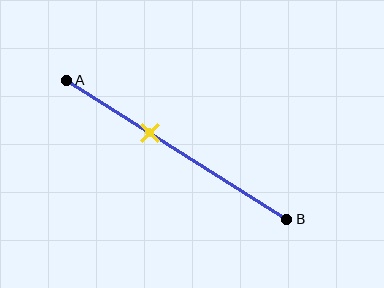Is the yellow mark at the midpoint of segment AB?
No, the mark is at about 40% from A, not at the 50% midpoint.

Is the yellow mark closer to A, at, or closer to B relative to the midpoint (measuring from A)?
The yellow mark is closer to point A than the midpoint of segment AB.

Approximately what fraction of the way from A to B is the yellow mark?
The yellow mark is approximately 40% of the way from A to B.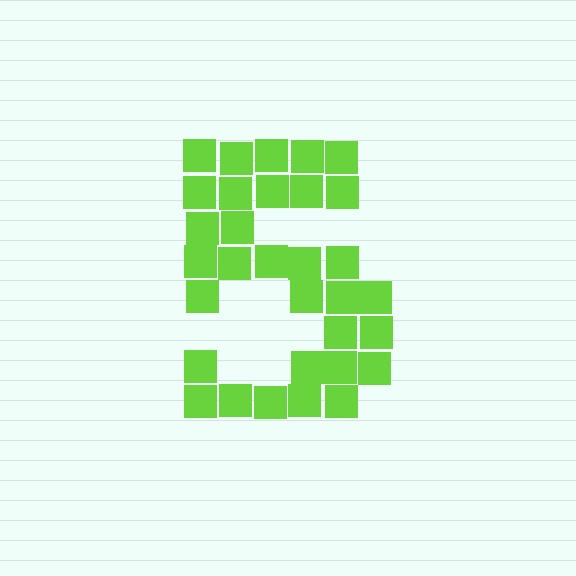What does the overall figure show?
The overall figure shows the digit 5.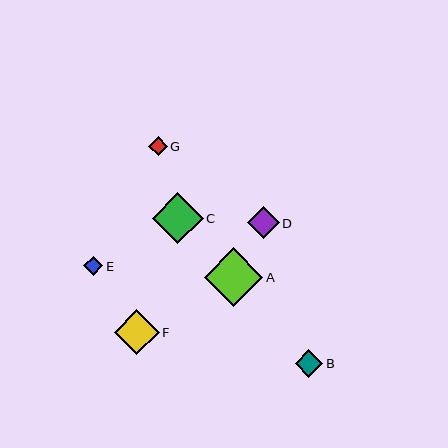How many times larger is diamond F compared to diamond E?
Diamond F is approximately 2.4 times the size of diamond E.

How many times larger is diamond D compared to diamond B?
Diamond D is approximately 1.1 times the size of diamond B.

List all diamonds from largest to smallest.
From largest to smallest: A, C, F, D, B, E, G.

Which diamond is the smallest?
Diamond G is the smallest with a size of approximately 19 pixels.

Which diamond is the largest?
Diamond A is the largest with a size of approximately 58 pixels.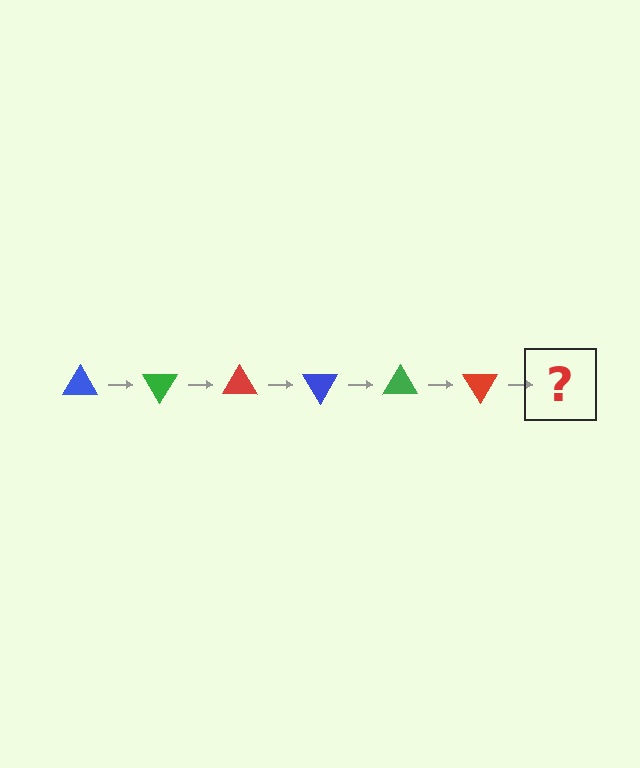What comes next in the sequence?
The next element should be a blue triangle, rotated 360 degrees from the start.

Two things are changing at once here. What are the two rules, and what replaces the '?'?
The two rules are that it rotates 60 degrees each step and the color cycles through blue, green, and red. The '?' should be a blue triangle, rotated 360 degrees from the start.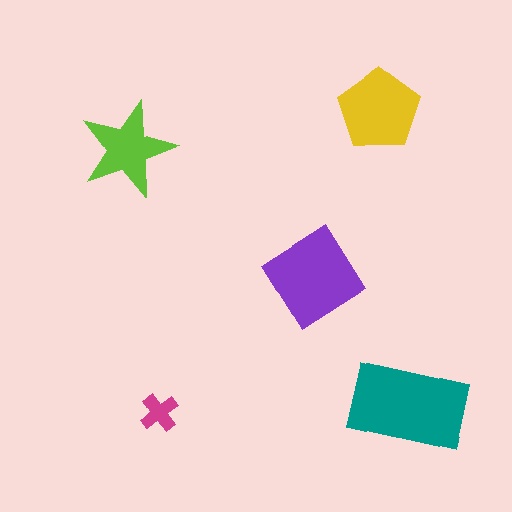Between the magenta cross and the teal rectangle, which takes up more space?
The teal rectangle.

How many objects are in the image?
There are 5 objects in the image.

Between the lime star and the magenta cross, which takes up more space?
The lime star.